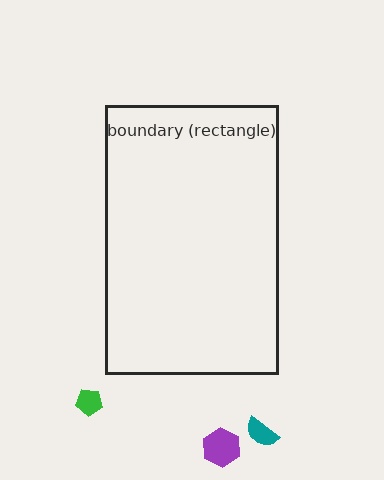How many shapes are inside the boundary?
0 inside, 3 outside.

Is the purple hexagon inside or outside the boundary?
Outside.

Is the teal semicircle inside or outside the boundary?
Outside.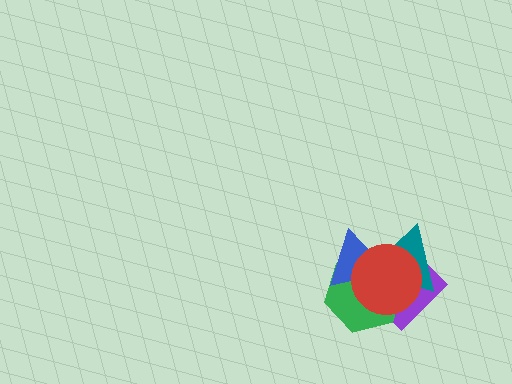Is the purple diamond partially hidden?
Yes, it is partially covered by another shape.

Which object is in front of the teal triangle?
The red circle is in front of the teal triangle.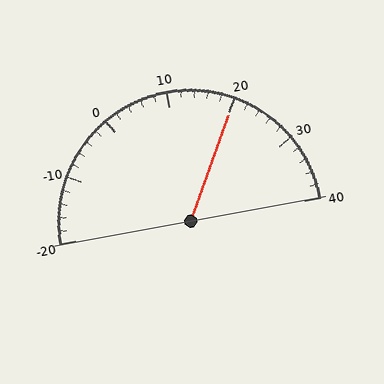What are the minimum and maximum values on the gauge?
The gauge ranges from -20 to 40.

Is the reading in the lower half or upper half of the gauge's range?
The reading is in the upper half of the range (-20 to 40).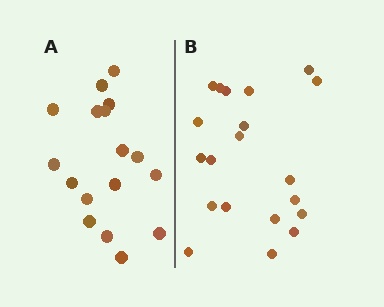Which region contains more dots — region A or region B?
Region B (the right region) has more dots.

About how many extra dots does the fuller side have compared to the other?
Region B has just a few more — roughly 2 or 3 more dots than region A.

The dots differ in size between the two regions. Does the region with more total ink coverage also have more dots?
No. Region A has more total ink coverage because its dots are larger, but region B actually contains more individual dots. Total area can be misleading — the number of items is what matters here.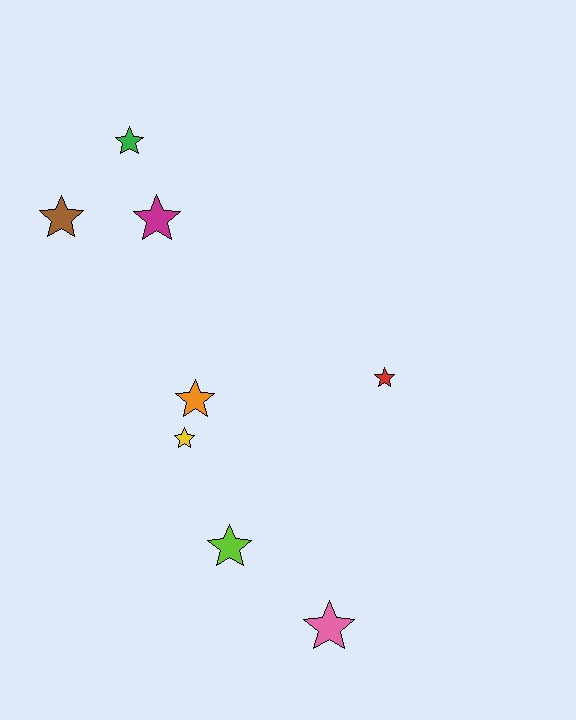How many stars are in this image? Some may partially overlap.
There are 8 stars.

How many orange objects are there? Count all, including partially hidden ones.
There is 1 orange object.